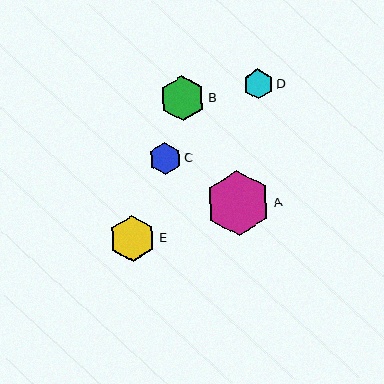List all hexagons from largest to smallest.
From largest to smallest: A, E, B, C, D.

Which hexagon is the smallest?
Hexagon D is the smallest with a size of approximately 30 pixels.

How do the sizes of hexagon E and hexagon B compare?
Hexagon E and hexagon B are approximately the same size.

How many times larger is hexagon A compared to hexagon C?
Hexagon A is approximately 2.0 times the size of hexagon C.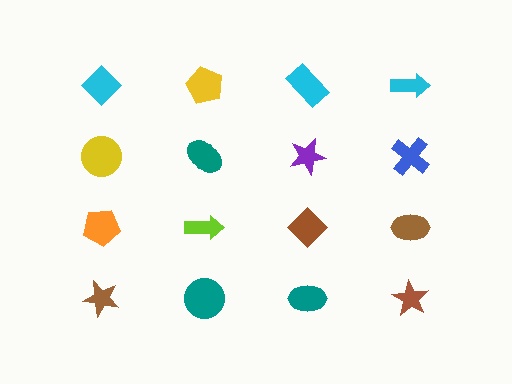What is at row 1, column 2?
A yellow pentagon.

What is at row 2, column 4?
A blue cross.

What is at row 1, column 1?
A cyan diamond.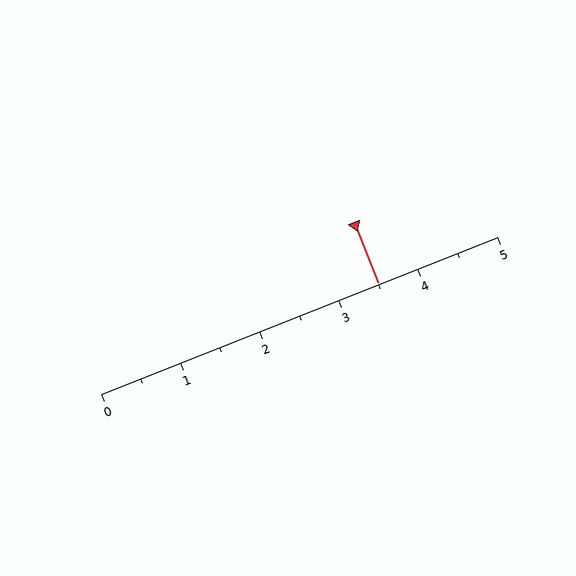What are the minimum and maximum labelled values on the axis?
The axis runs from 0 to 5.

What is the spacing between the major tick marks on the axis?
The major ticks are spaced 1 apart.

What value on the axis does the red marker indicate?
The marker indicates approximately 3.5.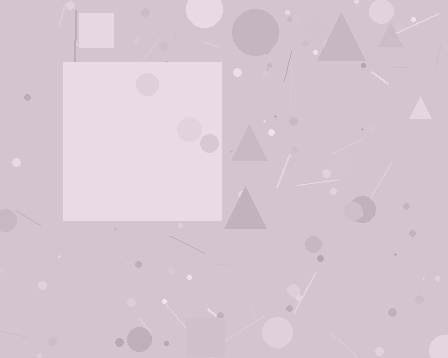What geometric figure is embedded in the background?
A square is embedded in the background.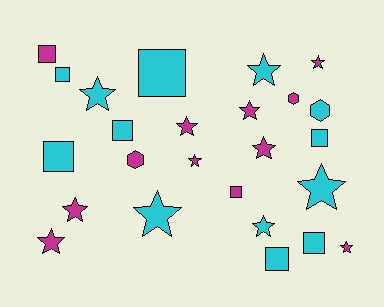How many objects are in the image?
There are 25 objects.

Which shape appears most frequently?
Star, with 13 objects.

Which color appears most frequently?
Cyan, with 13 objects.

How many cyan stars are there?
There are 5 cyan stars.